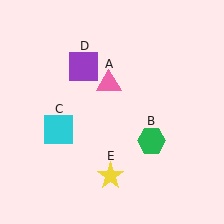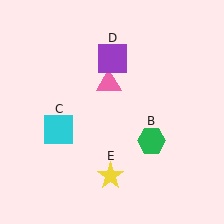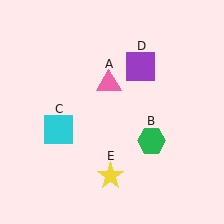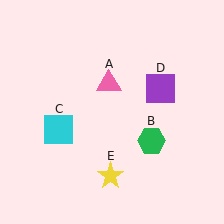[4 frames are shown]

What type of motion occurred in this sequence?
The purple square (object D) rotated clockwise around the center of the scene.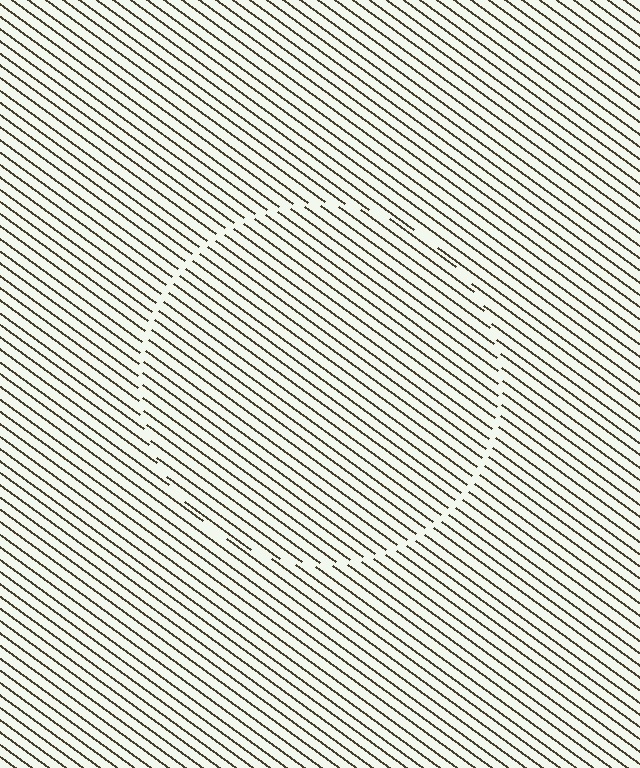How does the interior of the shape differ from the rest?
The interior of the shape contains the same grating, shifted by half a period — the contour is defined by the phase discontinuity where line-ends from the inner and outer gratings abut.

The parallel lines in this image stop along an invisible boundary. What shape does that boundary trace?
An illusory circle. The interior of the shape contains the same grating, shifted by half a period — the contour is defined by the phase discontinuity where line-ends from the inner and outer gratings abut.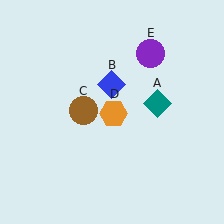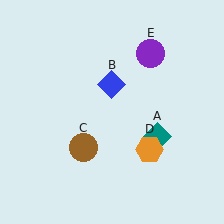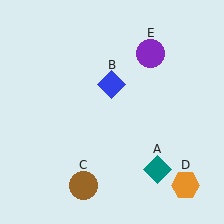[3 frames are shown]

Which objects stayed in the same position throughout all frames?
Blue diamond (object B) and purple circle (object E) remained stationary.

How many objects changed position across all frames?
3 objects changed position: teal diamond (object A), brown circle (object C), orange hexagon (object D).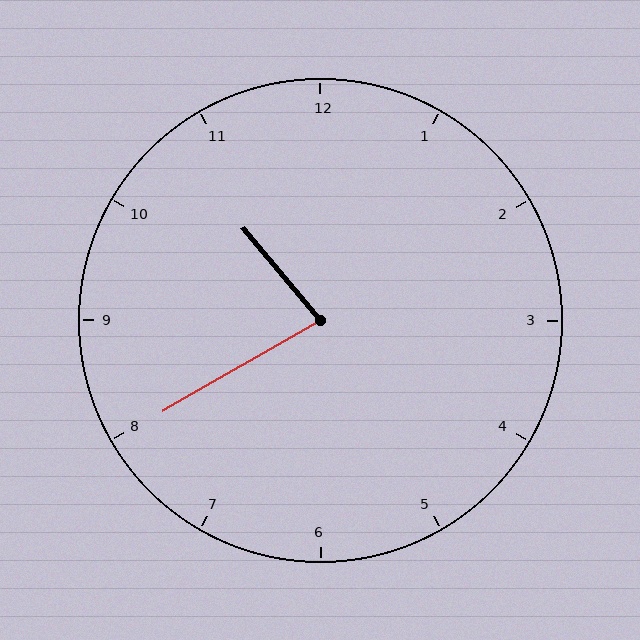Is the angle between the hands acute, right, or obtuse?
It is acute.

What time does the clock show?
10:40.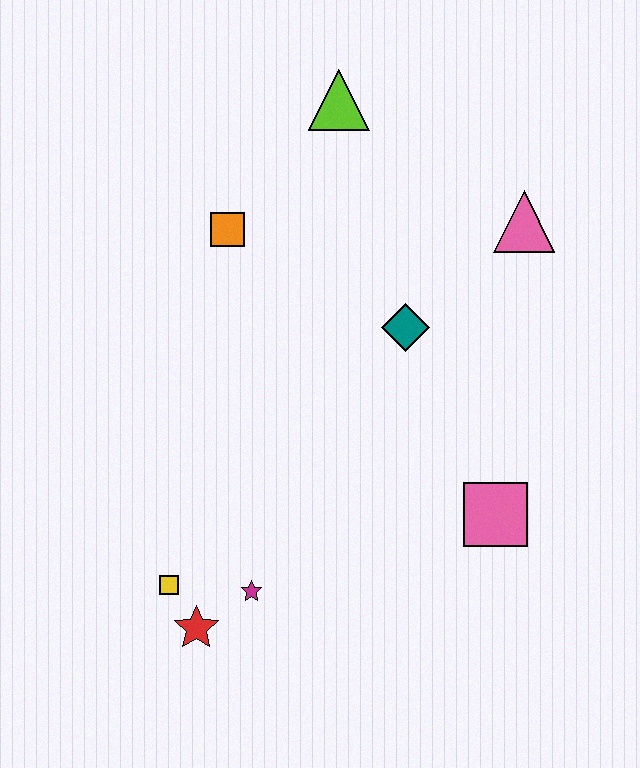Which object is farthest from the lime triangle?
The red star is farthest from the lime triangle.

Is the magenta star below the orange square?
Yes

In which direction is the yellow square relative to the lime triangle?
The yellow square is below the lime triangle.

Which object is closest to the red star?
The yellow square is closest to the red star.